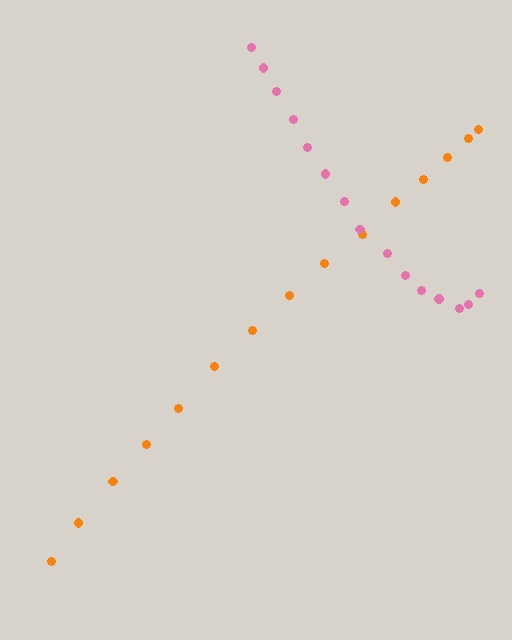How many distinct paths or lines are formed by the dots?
There are 2 distinct paths.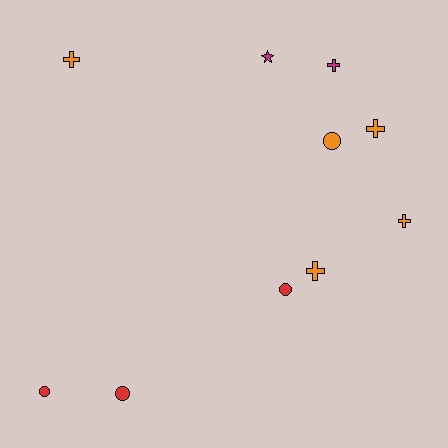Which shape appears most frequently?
Cross, with 5 objects.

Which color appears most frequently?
Orange, with 5 objects.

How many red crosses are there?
There are no red crosses.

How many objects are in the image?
There are 10 objects.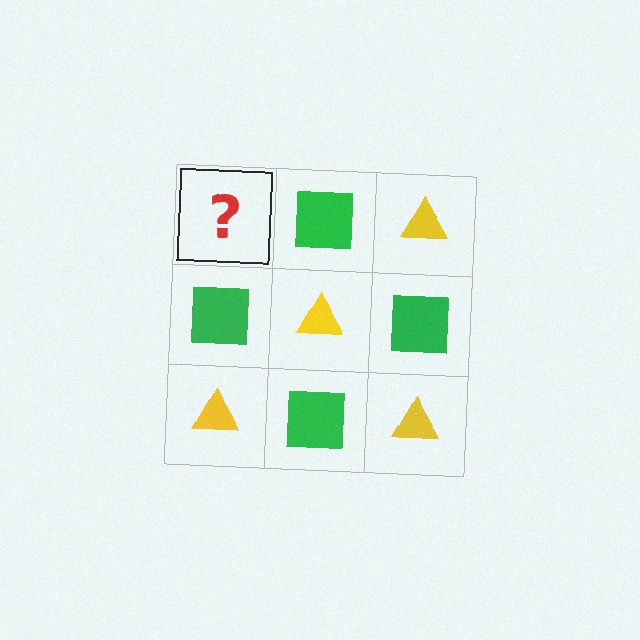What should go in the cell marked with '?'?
The missing cell should contain a yellow triangle.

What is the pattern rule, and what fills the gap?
The rule is that it alternates yellow triangle and green square in a checkerboard pattern. The gap should be filled with a yellow triangle.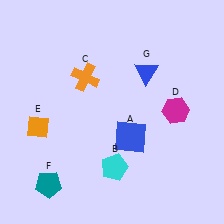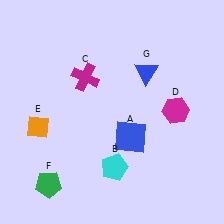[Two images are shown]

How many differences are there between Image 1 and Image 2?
There are 2 differences between the two images.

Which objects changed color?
C changed from orange to magenta. F changed from teal to green.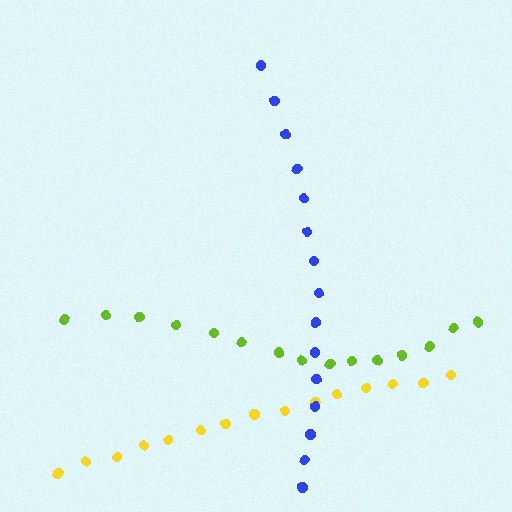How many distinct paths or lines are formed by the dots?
There are 3 distinct paths.